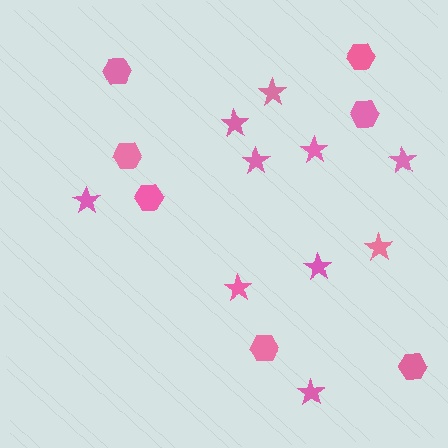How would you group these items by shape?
There are 2 groups: one group of hexagons (7) and one group of stars (10).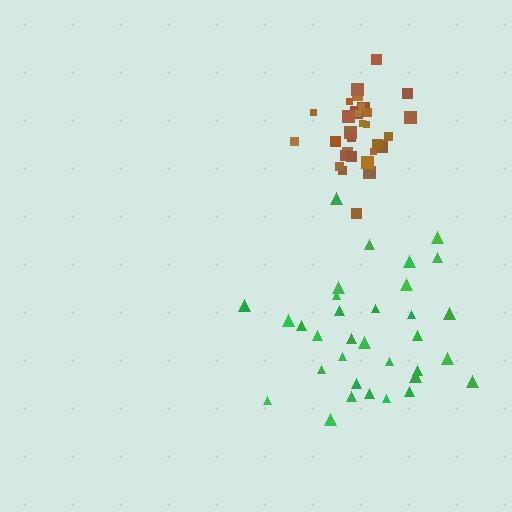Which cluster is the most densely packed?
Brown.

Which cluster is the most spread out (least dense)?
Green.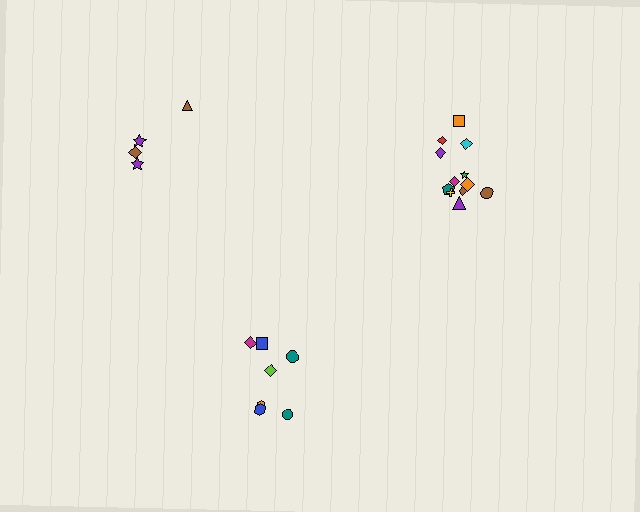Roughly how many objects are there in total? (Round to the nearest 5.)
Roughly 25 objects in total.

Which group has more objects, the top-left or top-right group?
The top-right group.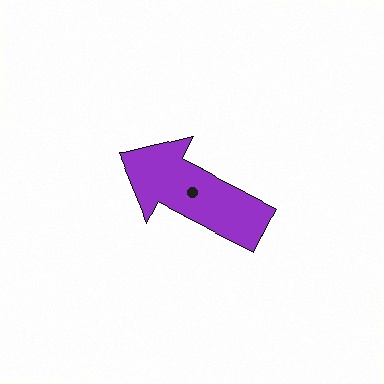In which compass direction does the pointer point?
Northwest.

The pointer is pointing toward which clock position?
Roughly 10 o'clock.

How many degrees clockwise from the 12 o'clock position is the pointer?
Approximately 297 degrees.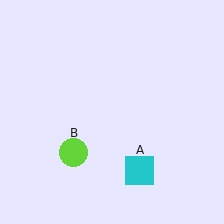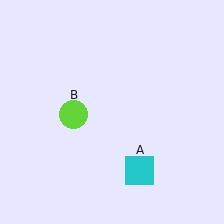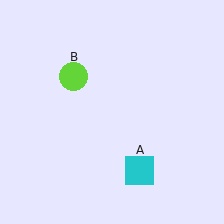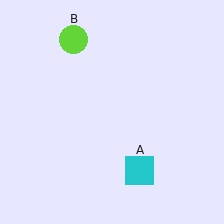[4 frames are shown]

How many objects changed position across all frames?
1 object changed position: lime circle (object B).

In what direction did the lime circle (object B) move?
The lime circle (object B) moved up.